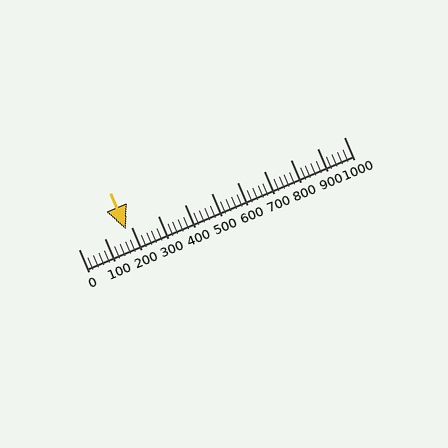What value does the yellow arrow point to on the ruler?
The yellow arrow points to approximately 180.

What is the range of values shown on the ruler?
The ruler shows values from 0 to 1000.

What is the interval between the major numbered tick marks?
The major tick marks are spaced 100 units apart.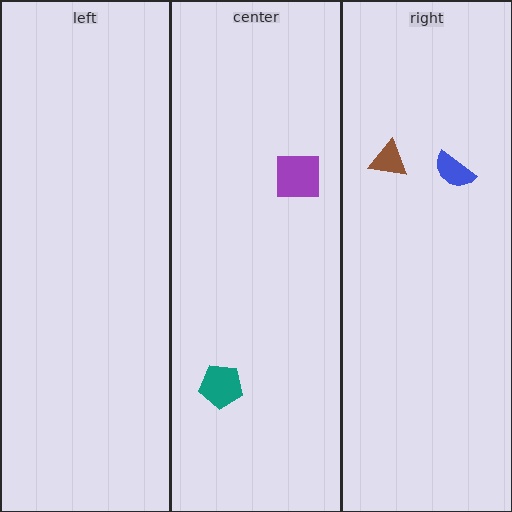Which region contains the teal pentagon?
The center region.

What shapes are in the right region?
The brown triangle, the blue semicircle.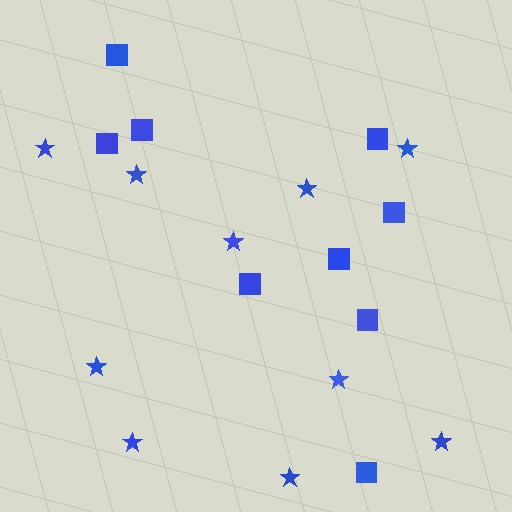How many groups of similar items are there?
There are 2 groups: one group of stars (10) and one group of squares (9).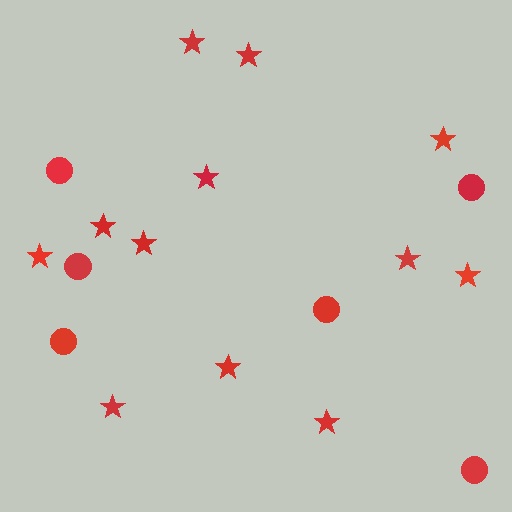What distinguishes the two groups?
There are 2 groups: one group of circles (6) and one group of stars (12).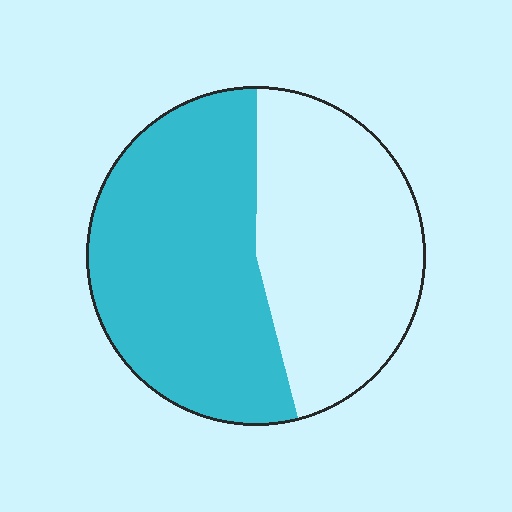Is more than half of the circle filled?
Yes.